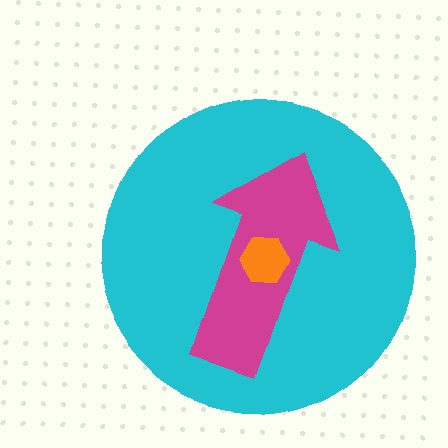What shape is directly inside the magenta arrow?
The orange hexagon.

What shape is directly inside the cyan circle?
The magenta arrow.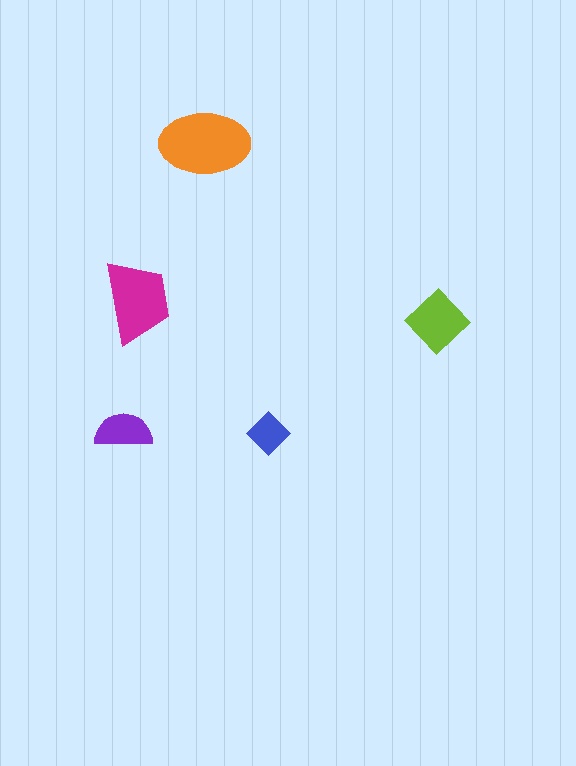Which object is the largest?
The orange ellipse.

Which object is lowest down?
The blue diamond is bottommost.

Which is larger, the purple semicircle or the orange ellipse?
The orange ellipse.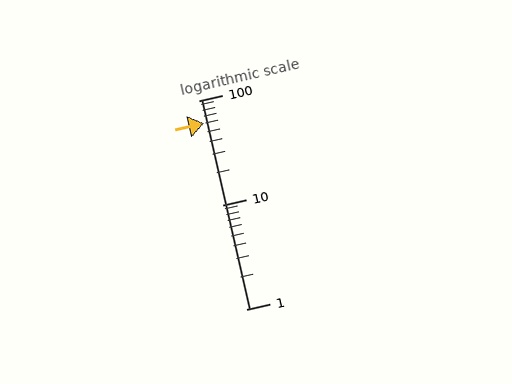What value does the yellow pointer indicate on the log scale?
The pointer indicates approximately 60.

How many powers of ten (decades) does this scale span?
The scale spans 2 decades, from 1 to 100.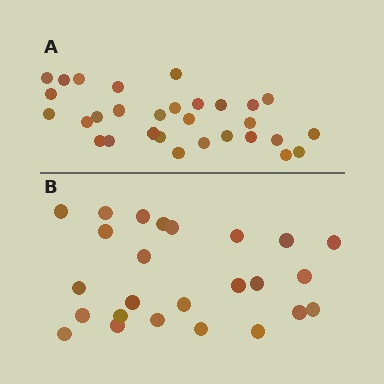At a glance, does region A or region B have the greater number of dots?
Region A (the top region) has more dots.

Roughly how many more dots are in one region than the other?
Region A has about 5 more dots than region B.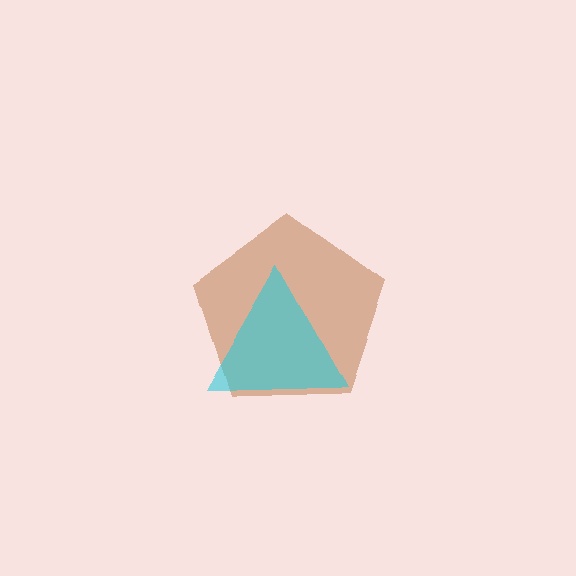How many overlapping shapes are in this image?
There are 2 overlapping shapes in the image.